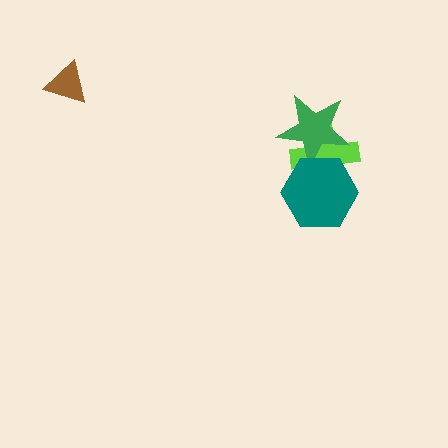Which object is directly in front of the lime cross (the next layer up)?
The green star is directly in front of the lime cross.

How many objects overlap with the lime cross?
2 objects overlap with the lime cross.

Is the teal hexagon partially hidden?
No, no other shape covers it.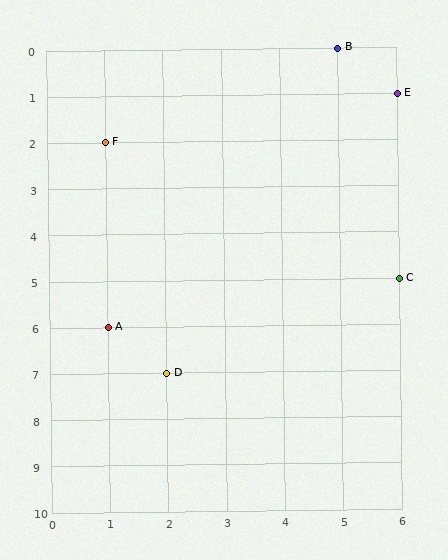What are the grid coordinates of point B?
Point B is at grid coordinates (5, 0).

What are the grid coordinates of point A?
Point A is at grid coordinates (1, 6).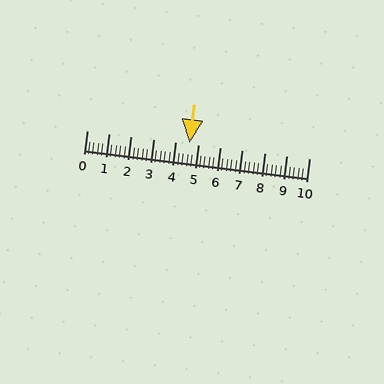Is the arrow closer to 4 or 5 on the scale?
The arrow is closer to 5.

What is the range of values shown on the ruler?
The ruler shows values from 0 to 10.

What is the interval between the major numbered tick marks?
The major tick marks are spaced 1 units apart.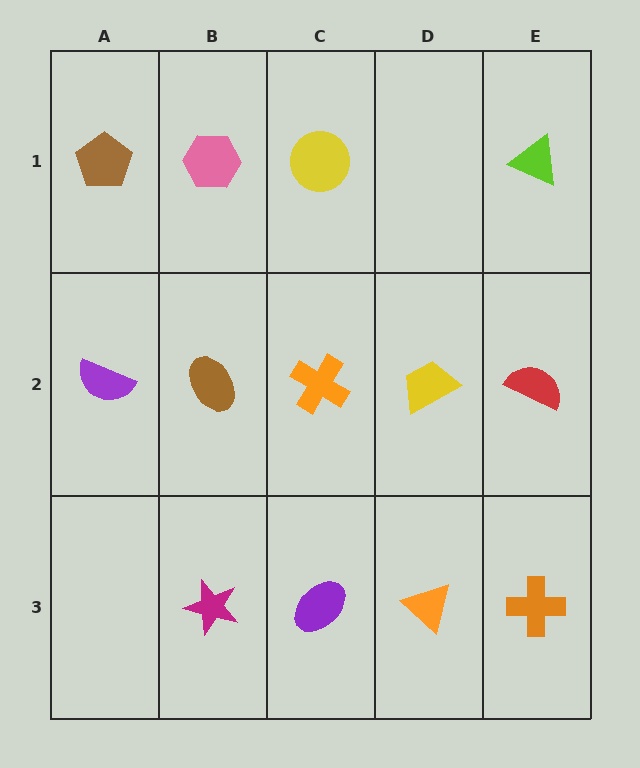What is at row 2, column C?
An orange cross.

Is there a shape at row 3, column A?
No, that cell is empty.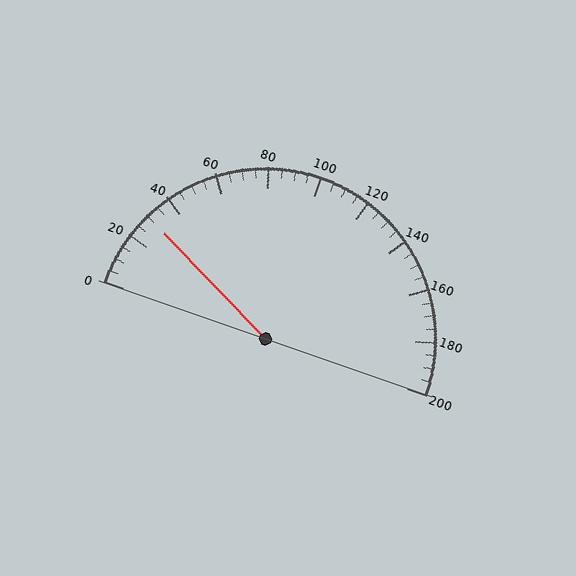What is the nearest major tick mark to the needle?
The nearest major tick mark is 40.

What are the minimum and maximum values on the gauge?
The gauge ranges from 0 to 200.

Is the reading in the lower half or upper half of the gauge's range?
The reading is in the lower half of the range (0 to 200).